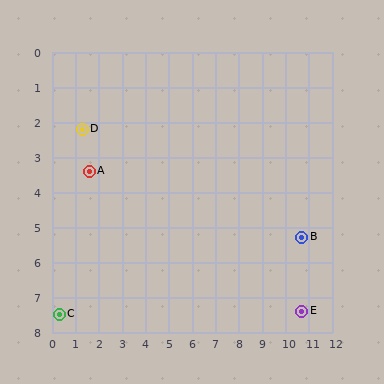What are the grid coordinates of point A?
Point A is at approximately (1.6, 3.4).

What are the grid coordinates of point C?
Point C is at approximately (0.3, 7.5).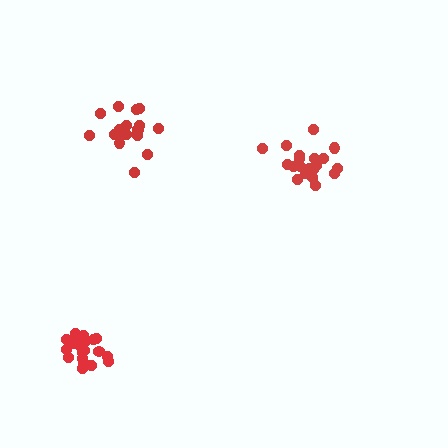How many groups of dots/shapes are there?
There are 3 groups.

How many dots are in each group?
Group 1: 20 dots, Group 2: 18 dots, Group 3: 20 dots (58 total).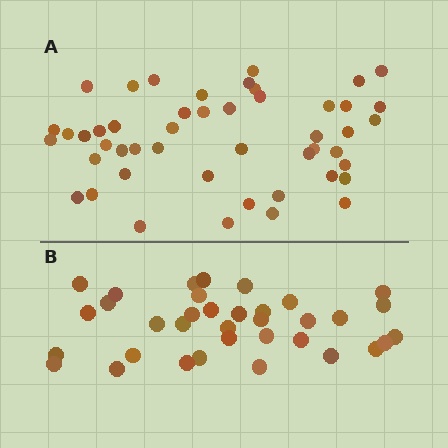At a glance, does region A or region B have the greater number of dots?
Region A (the top region) has more dots.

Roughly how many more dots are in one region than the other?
Region A has approximately 15 more dots than region B.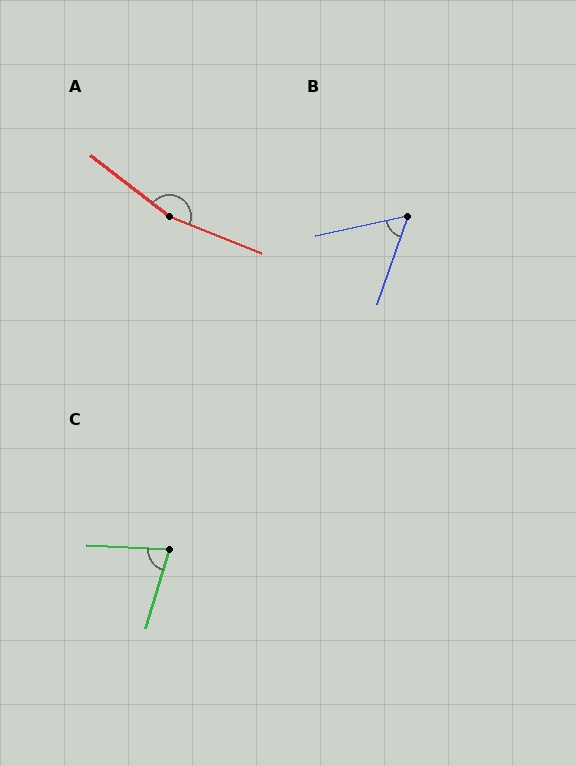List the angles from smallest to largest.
B (58°), C (76°), A (164°).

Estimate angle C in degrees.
Approximately 76 degrees.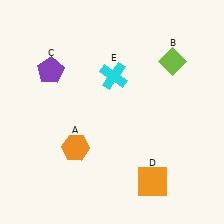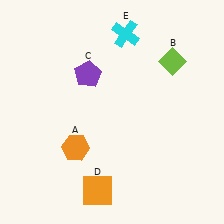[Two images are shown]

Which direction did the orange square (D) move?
The orange square (D) moved left.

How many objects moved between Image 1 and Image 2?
3 objects moved between the two images.